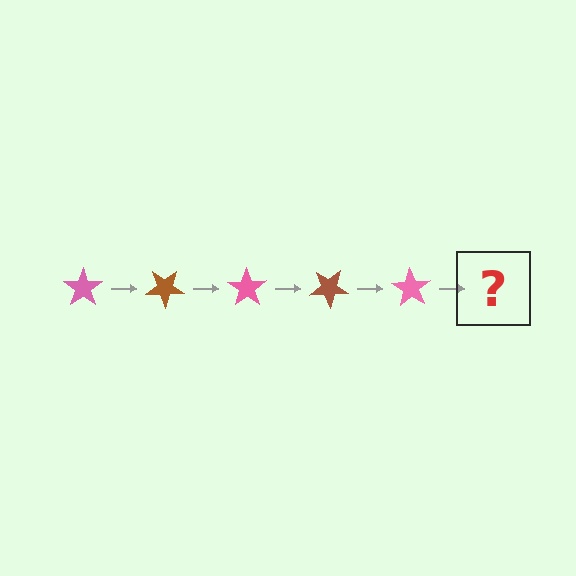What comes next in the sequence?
The next element should be a brown star, rotated 175 degrees from the start.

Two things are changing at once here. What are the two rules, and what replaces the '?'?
The two rules are that it rotates 35 degrees each step and the color cycles through pink and brown. The '?' should be a brown star, rotated 175 degrees from the start.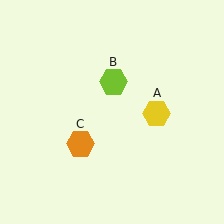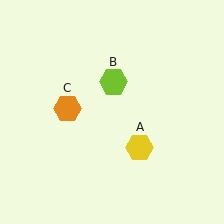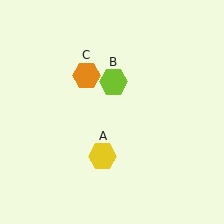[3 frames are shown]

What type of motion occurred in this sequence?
The yellow hexagon (object A), orange hexagon (object C) rotated clockwise around the center of the scene.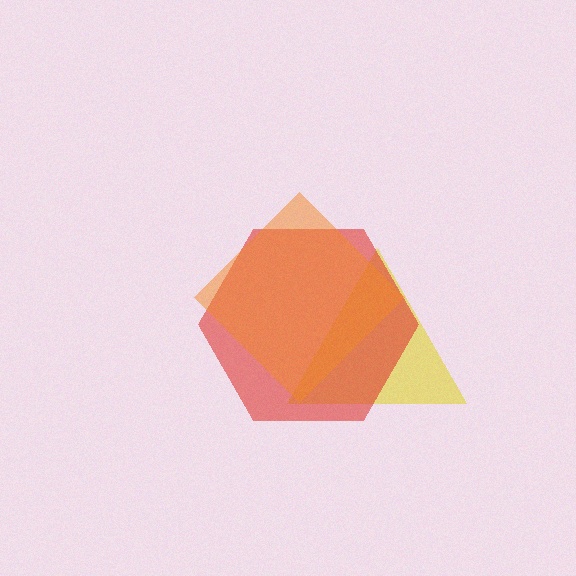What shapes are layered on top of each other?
The layered shapes are: a yellow triangle, a red hexagon, an orange diamond.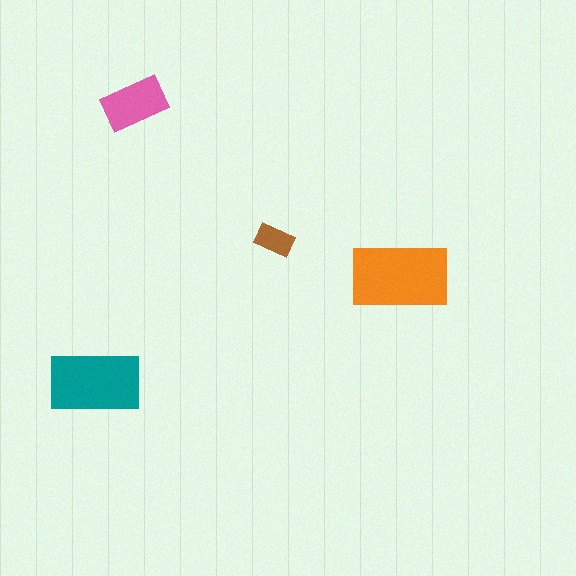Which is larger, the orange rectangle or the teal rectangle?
The orange one.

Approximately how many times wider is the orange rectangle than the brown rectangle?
About 2.5 times wider.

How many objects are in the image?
There are 4 objects in the image.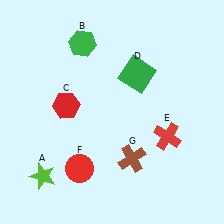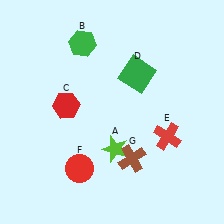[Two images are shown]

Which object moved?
The lime star (A) moved right.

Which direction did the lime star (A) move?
The lime star (A) moved right.